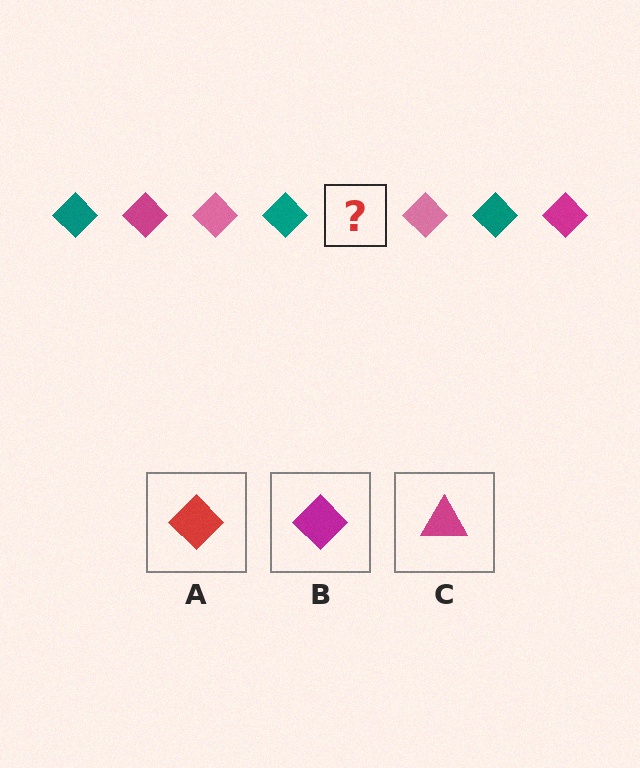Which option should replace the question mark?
Option B.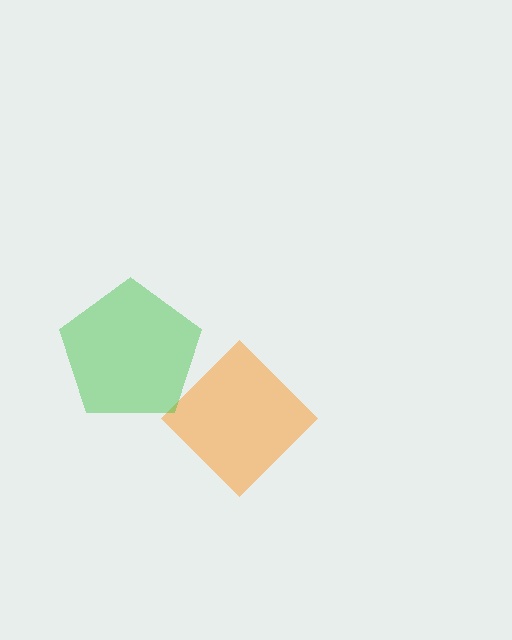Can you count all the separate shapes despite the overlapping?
Yes, there are 2 separate shapes.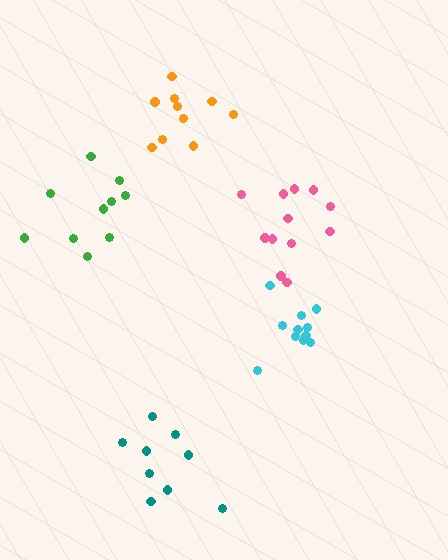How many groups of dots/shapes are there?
There are 5 groups.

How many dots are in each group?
Group 1: 10 dots, Group 2: 10 dots, Group 3: 12 dots, Group 4: 9 dots, Group 5: 11 dots (52 total).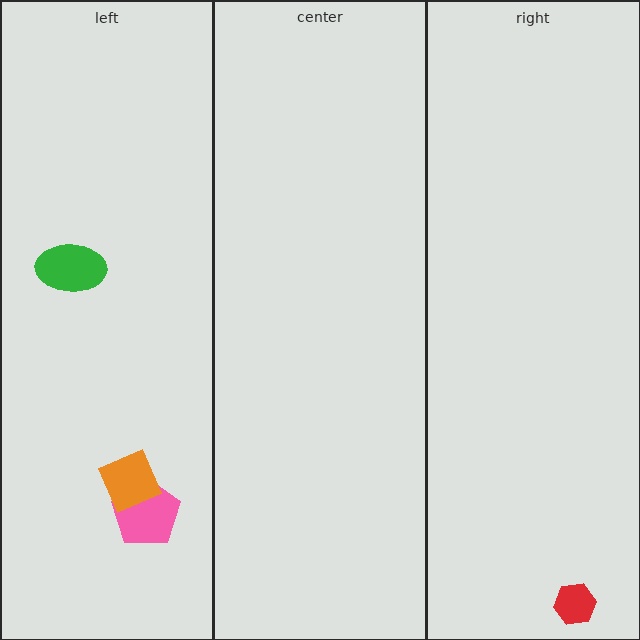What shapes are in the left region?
The pink pentagon, the orange diamond, the green ellipse.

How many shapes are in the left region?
3.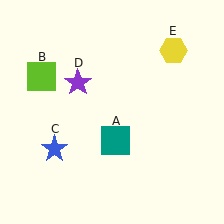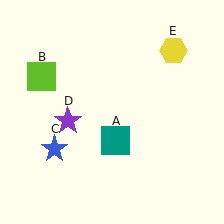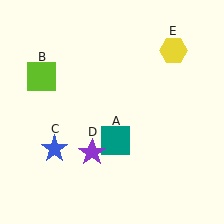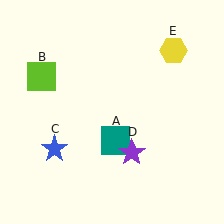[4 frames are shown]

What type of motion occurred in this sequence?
The purple star (object D) rotated counterclockwise around the center of the scene.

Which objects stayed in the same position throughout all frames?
Teal square (object A) and lime square (object B) and blue star (object C) and yellow hexagon (object E) remained stationary.